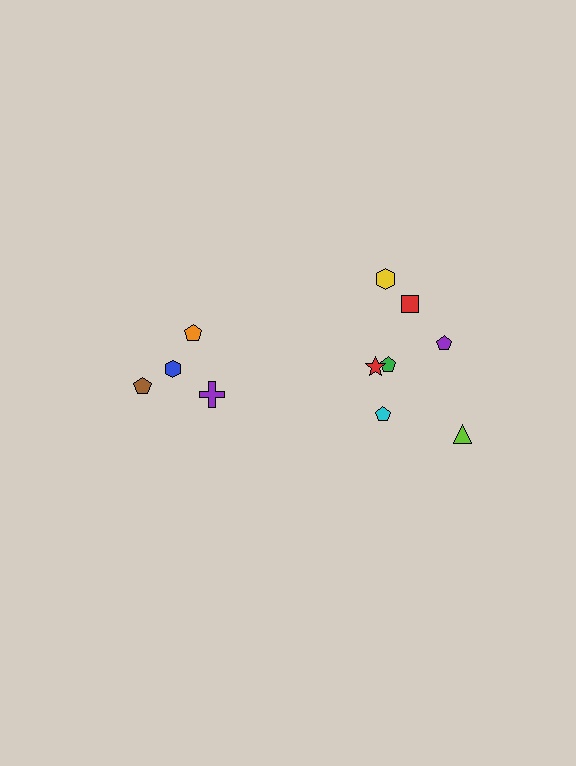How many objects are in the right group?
There are 7 objects.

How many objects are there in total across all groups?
There are 11 objects.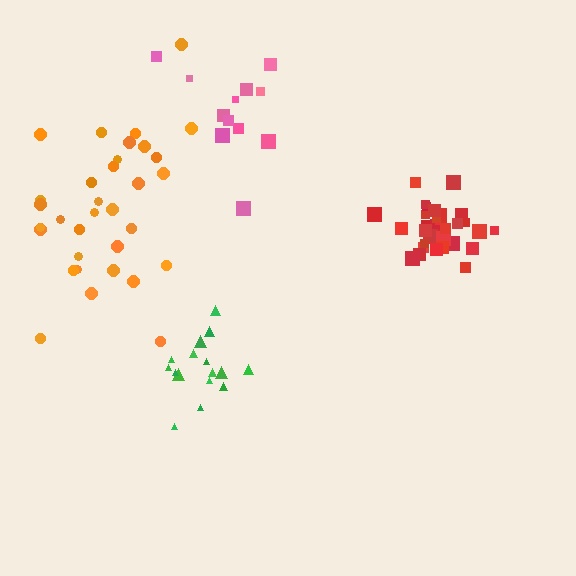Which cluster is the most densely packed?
Red.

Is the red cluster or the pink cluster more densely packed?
Red.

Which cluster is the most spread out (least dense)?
Orange.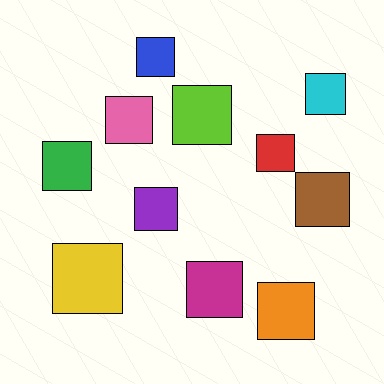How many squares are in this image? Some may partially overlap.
There are 11 squares.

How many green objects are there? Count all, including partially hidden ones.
There is 1 green object.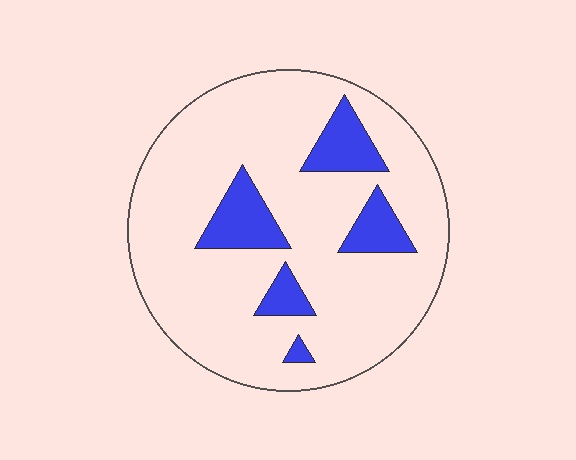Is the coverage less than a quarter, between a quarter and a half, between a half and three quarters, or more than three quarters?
Less than a quarter.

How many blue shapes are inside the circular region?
5.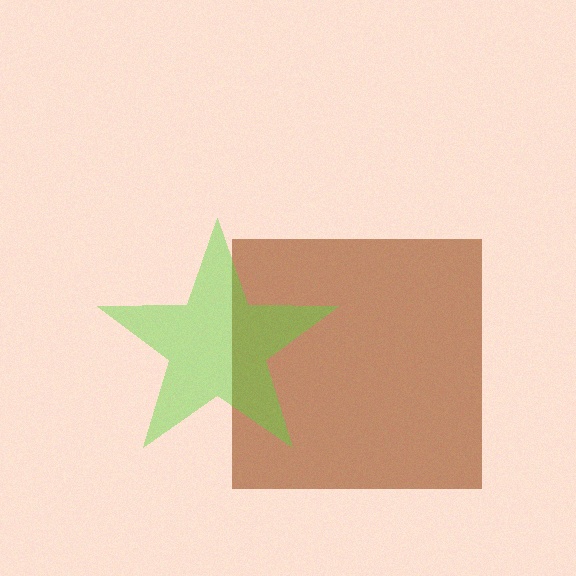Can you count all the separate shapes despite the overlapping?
Yes, there are 2 separate shapes.